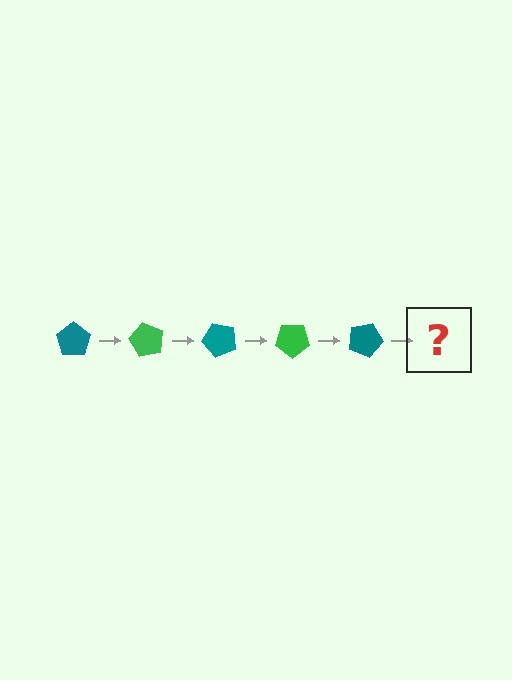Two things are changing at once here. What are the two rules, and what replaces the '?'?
The two rules are that it rotates 60 degrees each step and the color cycles through teal and green. The '?' should be a green pentagon, rotated 300 degrees from the start.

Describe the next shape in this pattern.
It should be a green pentagon, rotated 300 degrees from the start.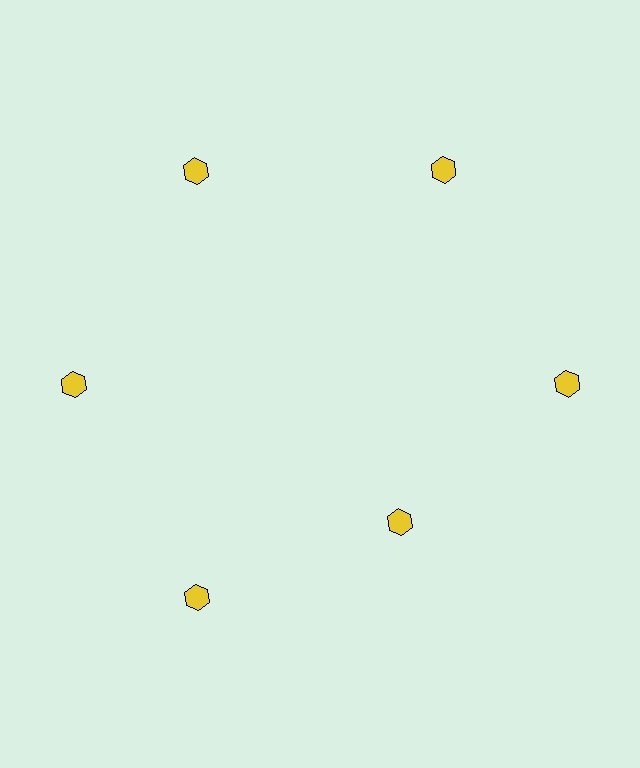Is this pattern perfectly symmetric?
No. The 6 yellow hexagons are arranged in a ring, but one element near the 5 o'clock position is pulled inward toward the center, breaking the 6-fold rotational symmetry.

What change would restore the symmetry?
The symmetry would be restored by moving it outward, back onto the ring so that all 6 hexagons sit at equal angles and equal distance from the center.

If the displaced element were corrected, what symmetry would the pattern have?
It would have 6-fold rotational symmetry — the pattern would map onto itself every 60 degrees.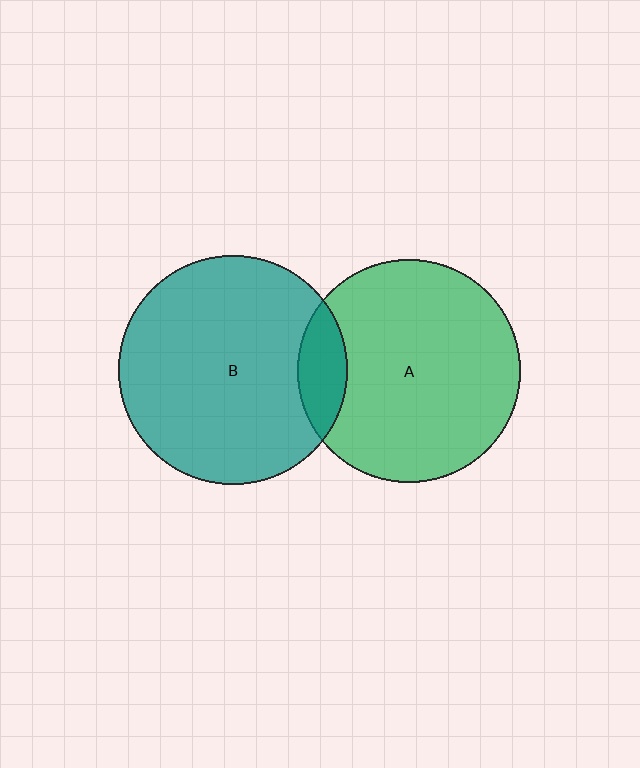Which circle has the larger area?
Circle B (teal).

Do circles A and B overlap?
Yes.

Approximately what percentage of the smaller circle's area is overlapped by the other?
Approximately 10%.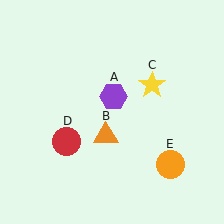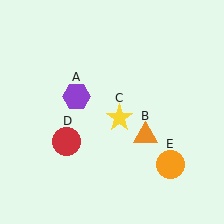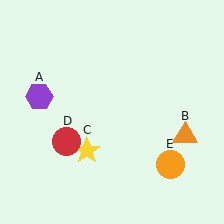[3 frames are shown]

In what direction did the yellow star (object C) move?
The yellow star (object C) moved down and to the left.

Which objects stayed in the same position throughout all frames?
Red circle (object D) and orange circle (object E) remained stationary.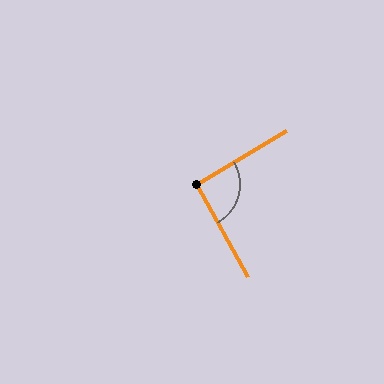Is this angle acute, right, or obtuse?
It is approximately a right angle.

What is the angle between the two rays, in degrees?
Approximately 92 degrees.